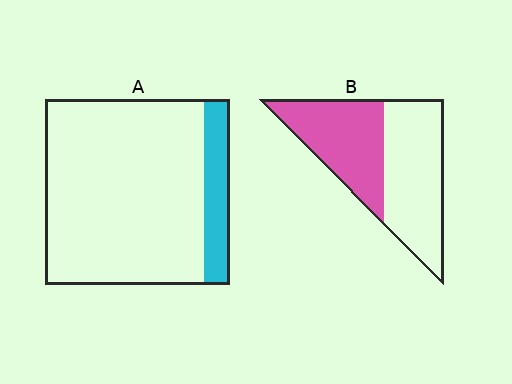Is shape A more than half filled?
No.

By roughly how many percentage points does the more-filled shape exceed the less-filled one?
By roughly 30 percentage points (B over A).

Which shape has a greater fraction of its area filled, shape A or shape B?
Shape B.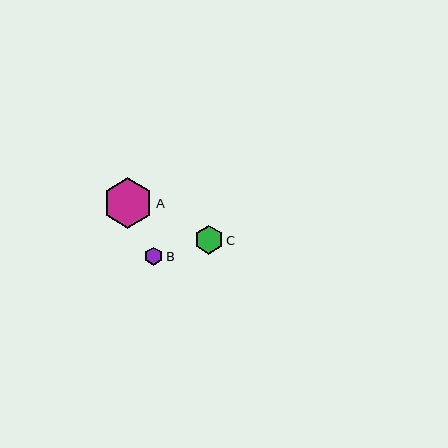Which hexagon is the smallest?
Hexagon B is the smallest with a size of approximately 18 pixels.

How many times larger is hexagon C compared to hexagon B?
Hexagon C is approximately 1.6 times the size of hexagon B.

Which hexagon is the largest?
Hexagon A is the largest with a size of approximately 50 pixels.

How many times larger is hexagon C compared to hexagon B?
Hexagon C is approximately 1.6 times the size of hexagon B.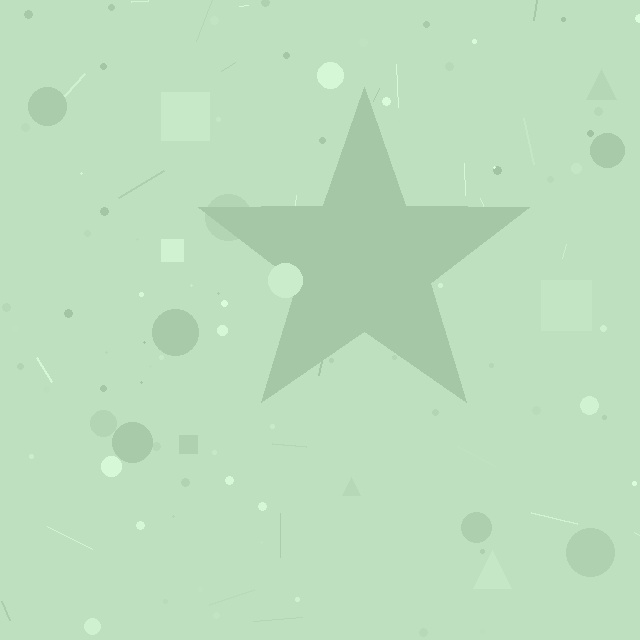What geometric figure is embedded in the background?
A star is embedded in the background.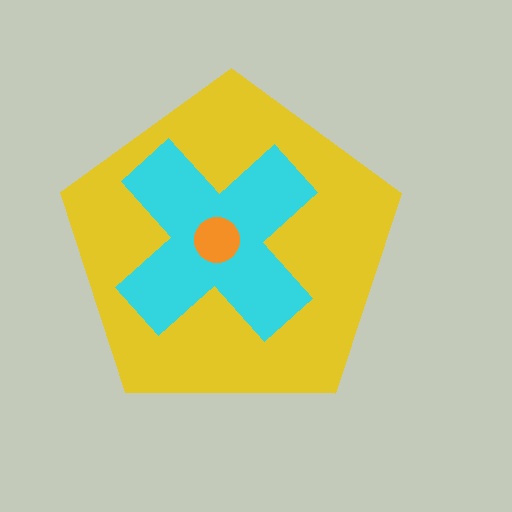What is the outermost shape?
The yellow pentagon.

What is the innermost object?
The orange circle.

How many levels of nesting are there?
3.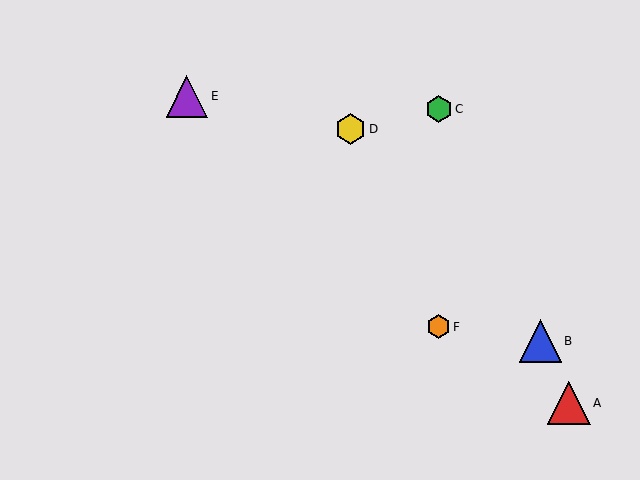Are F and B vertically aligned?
No, F is at x≈439 and B is at x≈540.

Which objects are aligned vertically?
Objects C, F are aligned vertically.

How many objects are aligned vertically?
2 objects (C, F) are aligned vertically.